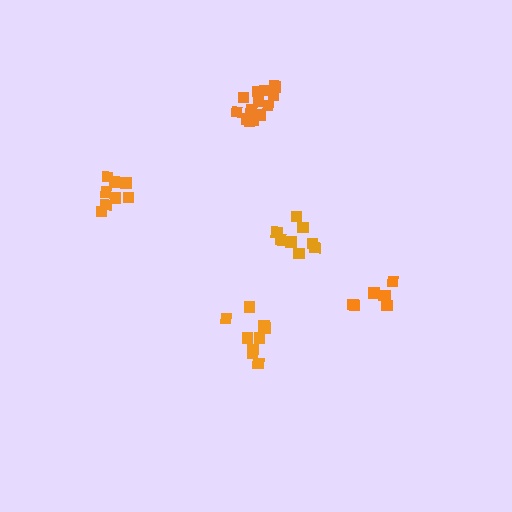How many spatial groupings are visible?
There are 5 spatial groupings.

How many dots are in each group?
Group 1: 7 dots, Group 2: 13 dots, Group 3: 9 dots, Group 4: 8 dots, Group 5: 8 dots (45 total).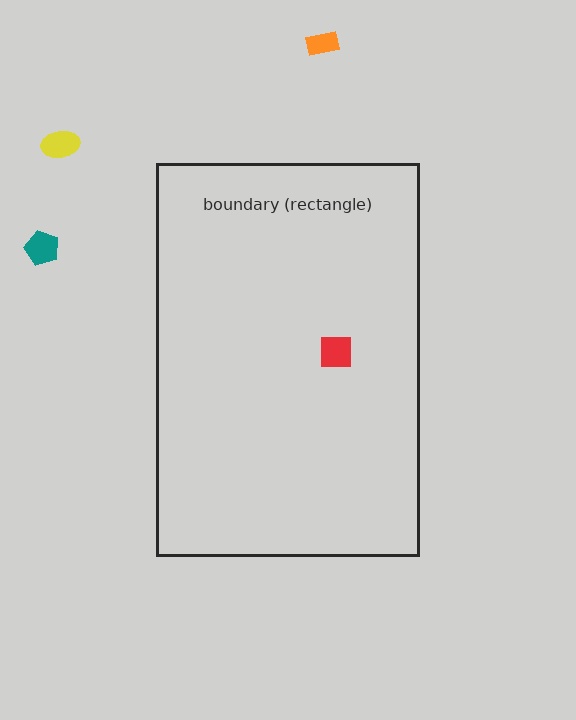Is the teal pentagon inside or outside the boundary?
Outside.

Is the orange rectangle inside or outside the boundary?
Outside.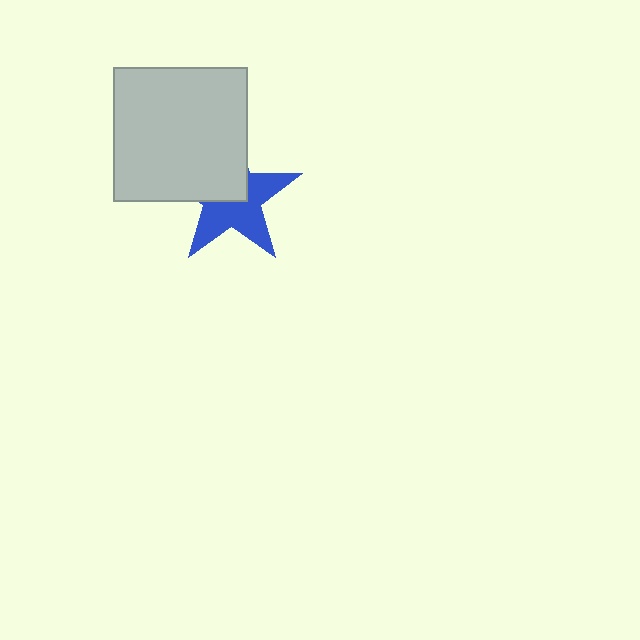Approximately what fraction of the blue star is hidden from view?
Roughly 43% of the blue star is hidden behind the light gray square.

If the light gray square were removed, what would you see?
You would see the complete blue star.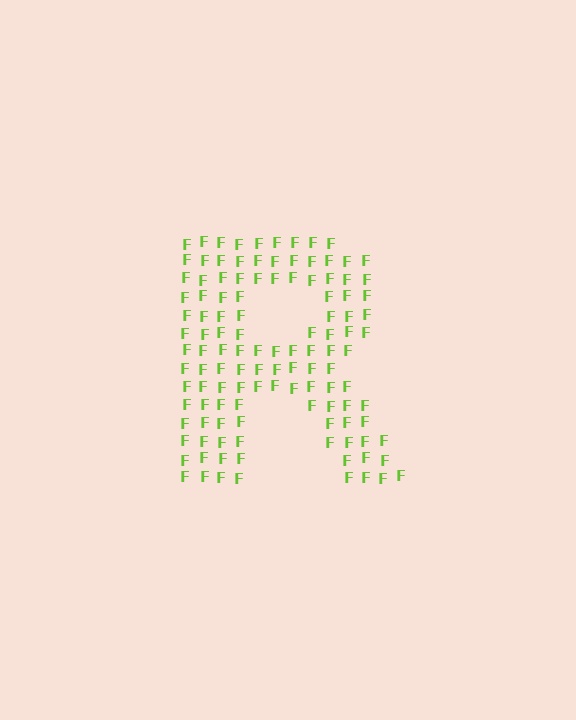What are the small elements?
The small elements are letter F's.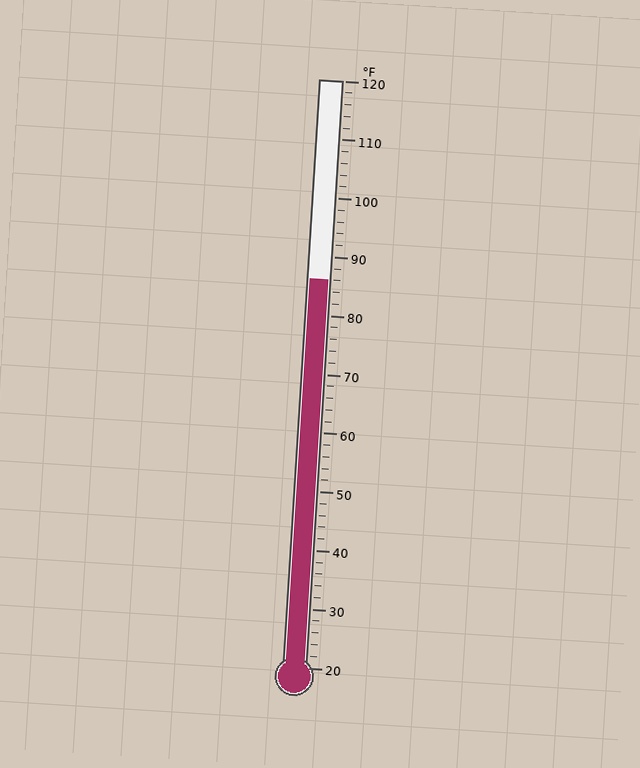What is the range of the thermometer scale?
The thermometer scale ranges from 20°F to 120°F.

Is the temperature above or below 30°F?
The temperature is above 30°F.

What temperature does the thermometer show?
The thermometer shows approximately 86°F.